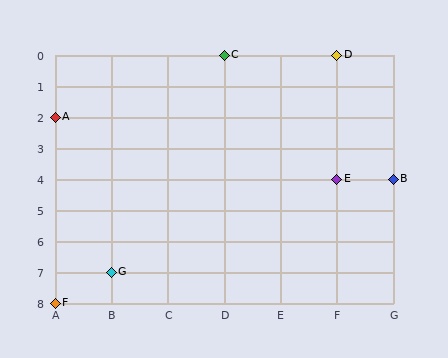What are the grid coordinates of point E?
Point E is at grid coordinates (F, 4).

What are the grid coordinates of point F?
Point F is at grid coordinates (A, 8).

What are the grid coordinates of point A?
Point A is at grid coordinates (A, 2).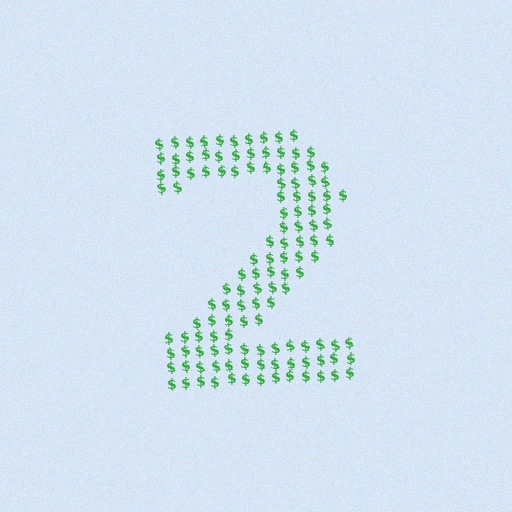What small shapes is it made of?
It is made of small dollar signs.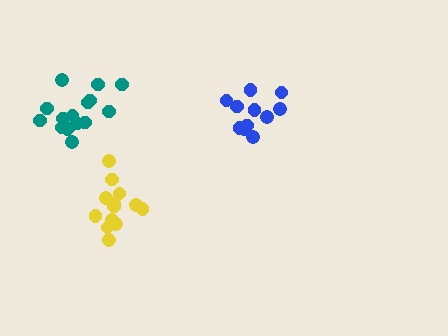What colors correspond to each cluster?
The clusters are colored: blue, yellow, teal.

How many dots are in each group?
Group 1: 11 dots, Group 2: 13 dots, Group 3: 16 dots (40 total).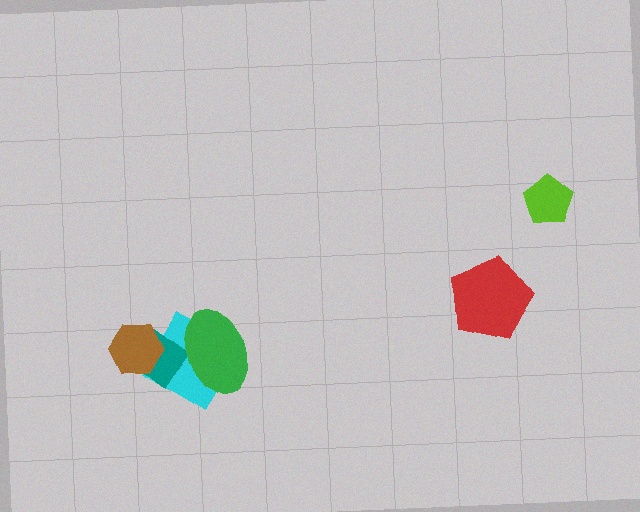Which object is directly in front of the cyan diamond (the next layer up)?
The teal diamond is directly in front of the cyan diamond.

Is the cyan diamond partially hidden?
Yes, it is partially covered by another shape.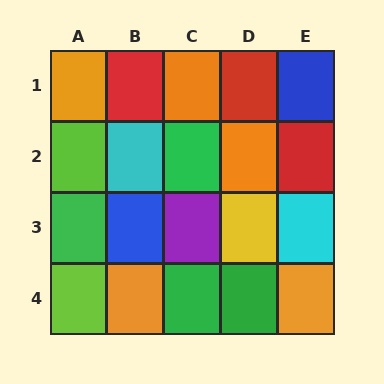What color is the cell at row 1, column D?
Red.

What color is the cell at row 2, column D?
Orange.